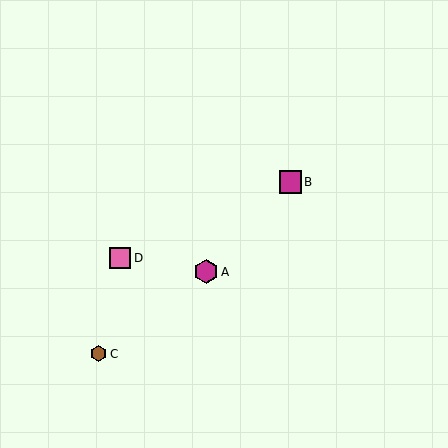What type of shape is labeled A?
Shape A is a magenta hexagon.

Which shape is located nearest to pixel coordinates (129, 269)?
The pink square (labeled D) at (120, 258) is nearest to that location.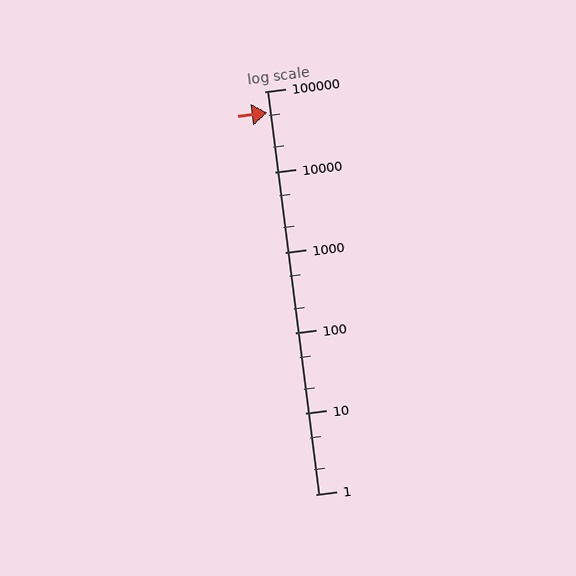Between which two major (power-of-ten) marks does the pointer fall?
The pointer is between 10000 and 100000.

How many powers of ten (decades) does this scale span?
The scale spans 5 decades, from 1 to 100000.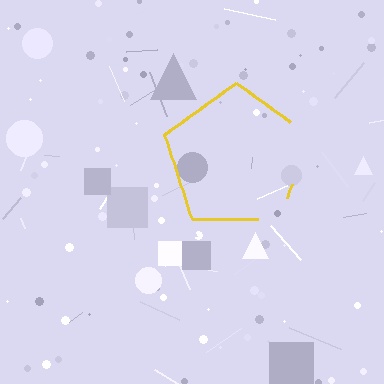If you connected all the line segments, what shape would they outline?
They would outline a pentagon.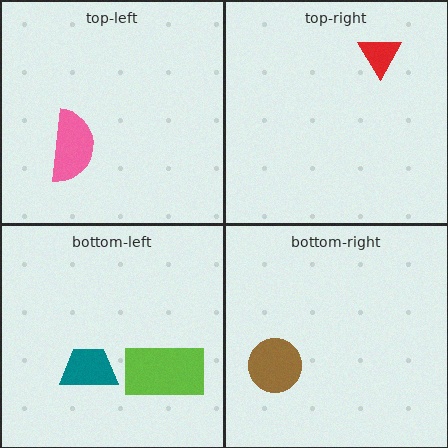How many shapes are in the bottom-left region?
2.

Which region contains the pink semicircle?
The top-left region.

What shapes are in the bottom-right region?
The brown circle.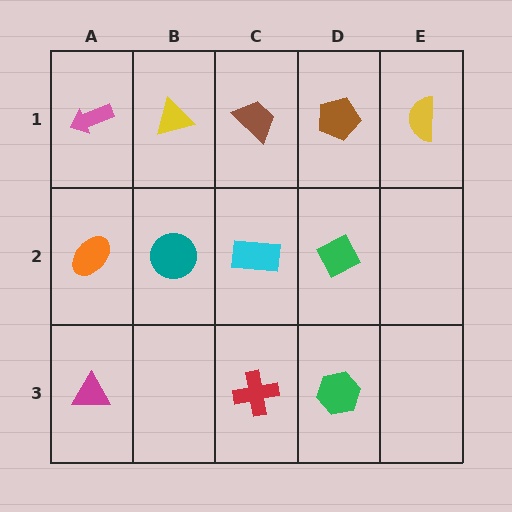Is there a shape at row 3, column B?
No, that cell is empty.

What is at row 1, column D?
A brown pentagon.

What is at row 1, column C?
A brown trapezoid.